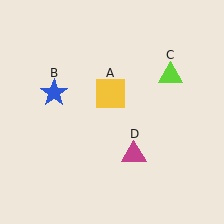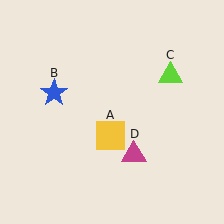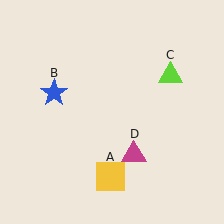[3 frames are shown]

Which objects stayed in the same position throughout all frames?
Blue star (object B) and lime triangle (object C) and magenta triangle (object D) remained stationary.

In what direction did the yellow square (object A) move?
The yellow square (object A) moved down.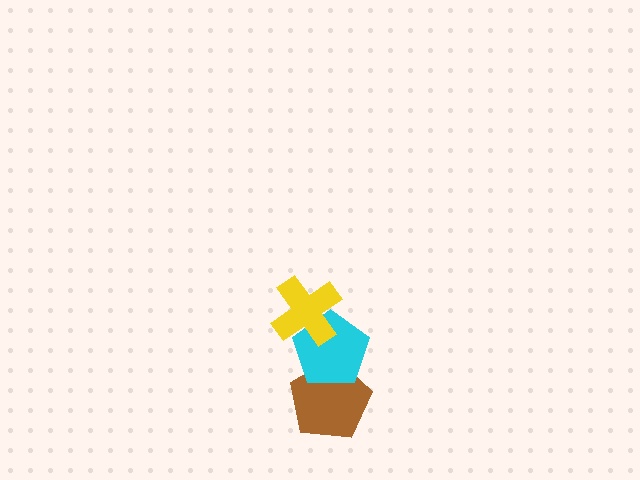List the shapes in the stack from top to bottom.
From top to bottom: the yellow cross, the cyan pentagon, the brown pentagon.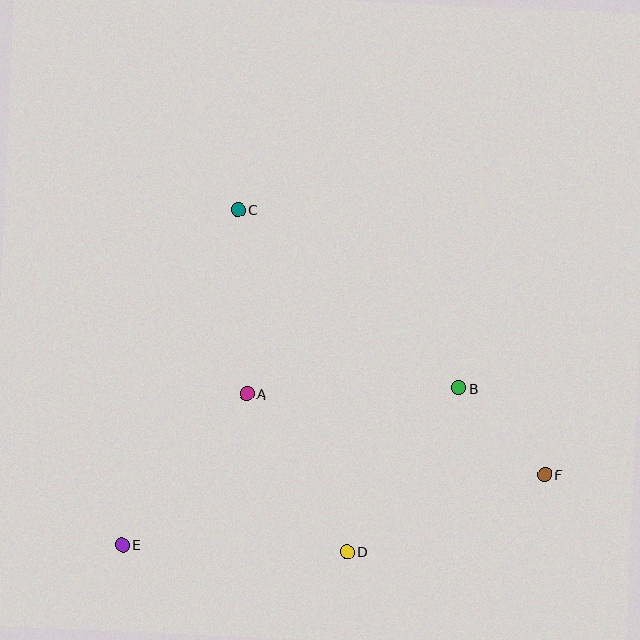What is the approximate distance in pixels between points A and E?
The distance between A and E is approximately 196 pixels.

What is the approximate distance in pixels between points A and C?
The distance between A and C is approximately 184 pixels.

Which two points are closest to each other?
Points B and F are closest to each other.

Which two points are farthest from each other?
Points E and F are farthest from each other.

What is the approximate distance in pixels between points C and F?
The distance between C and F is approximately 405 pixels.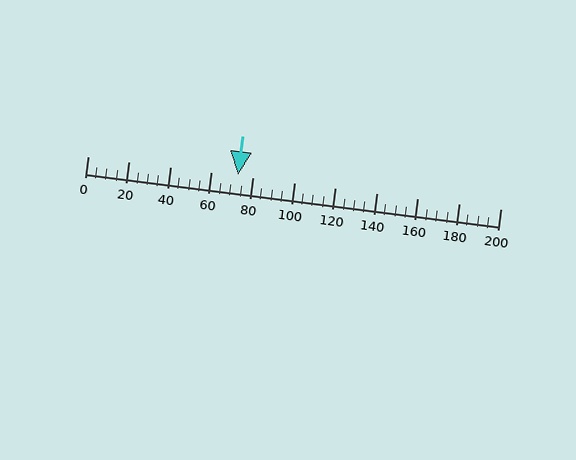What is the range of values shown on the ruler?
The ruler shows values from 0 to 200.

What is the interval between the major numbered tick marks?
The major tick marks are spaced 20 units apart.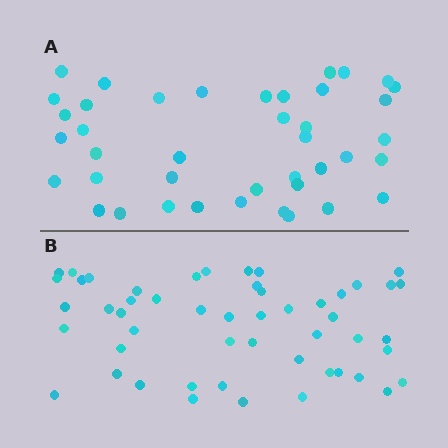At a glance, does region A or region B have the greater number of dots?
Region B (the bottom region) has more dots.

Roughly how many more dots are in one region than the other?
Region B has roughly 10 or so more dots than region A.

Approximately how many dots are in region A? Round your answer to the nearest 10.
About 40 dots. (The exact count is 41, which rounds to 40.)